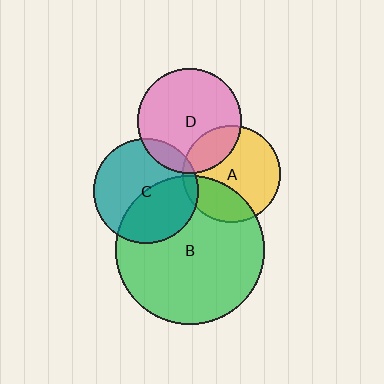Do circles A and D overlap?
Yes.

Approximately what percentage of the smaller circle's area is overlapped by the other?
Approximately 25%.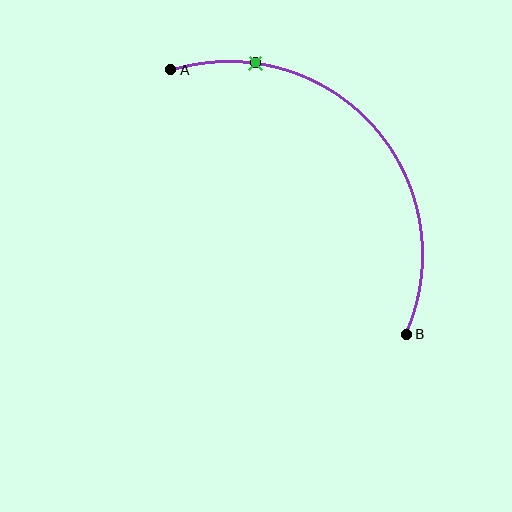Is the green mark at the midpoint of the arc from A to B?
No. The green mark lies on the arc but is closer to endpoint A. The arc midpoint would be at the point on the curve equidistant along the arc from both A and B.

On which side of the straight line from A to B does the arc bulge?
The arc bulges above and to the right of the straight line connecting A and B.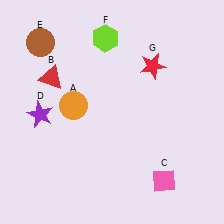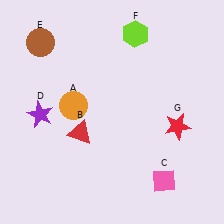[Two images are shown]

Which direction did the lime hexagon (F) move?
The lime hexagon (F) moved right.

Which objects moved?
The objects that moved are: the red triangle (B), the lime hexagon (F), the red star (G).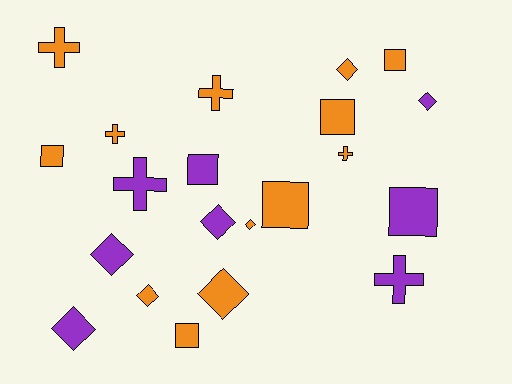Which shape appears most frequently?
Diamond, with 8 objects.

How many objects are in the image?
There are 21 objects.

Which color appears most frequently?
Orange, with 13 objects.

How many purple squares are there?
There are 2 purple squares.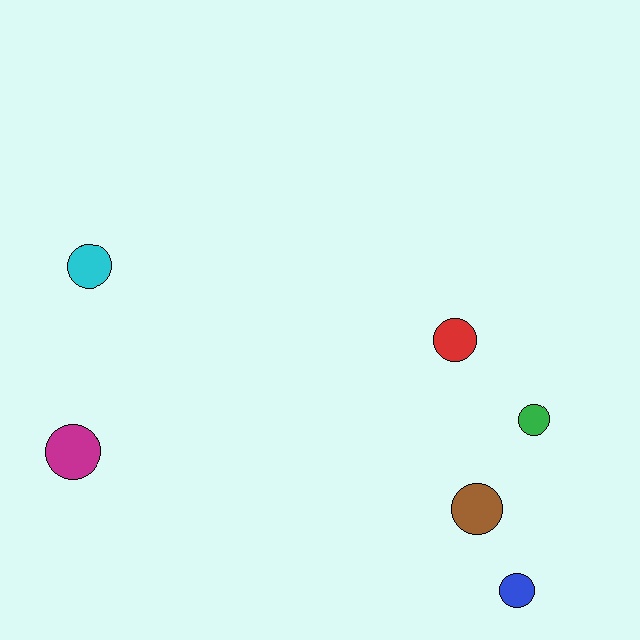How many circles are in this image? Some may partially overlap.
There are 6 circles.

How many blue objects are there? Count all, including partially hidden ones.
There is 1 blue object.